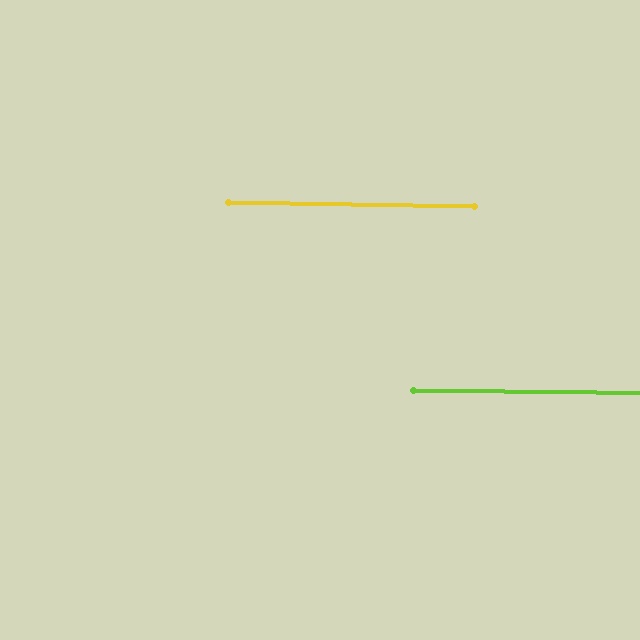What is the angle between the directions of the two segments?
Approximately 0 degrees.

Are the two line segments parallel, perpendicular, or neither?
Parallel — their directions differ by only 0.4°.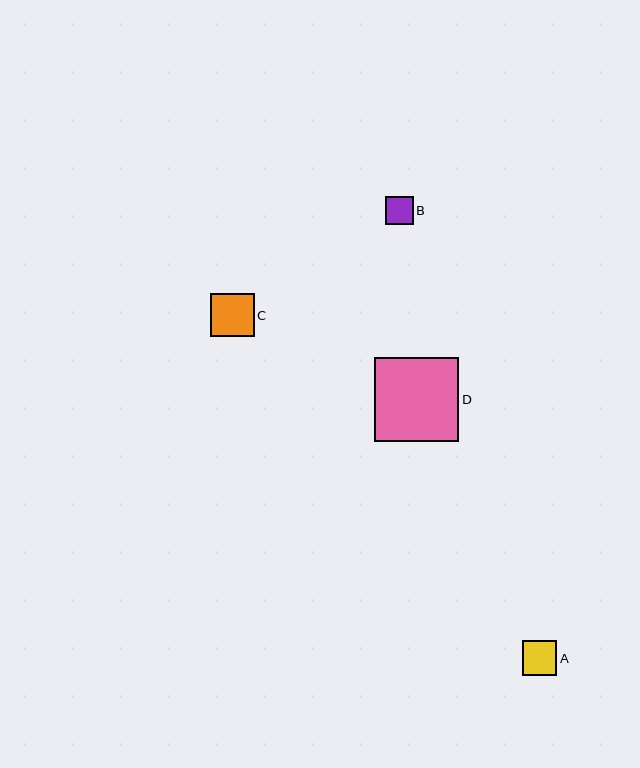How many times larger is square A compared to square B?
Square A is approximately 1.3 times the size of square B.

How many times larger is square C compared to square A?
Square C is approximately 1.2 times the size of square A.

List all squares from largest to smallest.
From largest to smallest: D, C, A, B.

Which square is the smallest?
Square B is the smallest with a size of approximately 27 pixels.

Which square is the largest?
Square D is the largest with a size of approximately 84 pixels.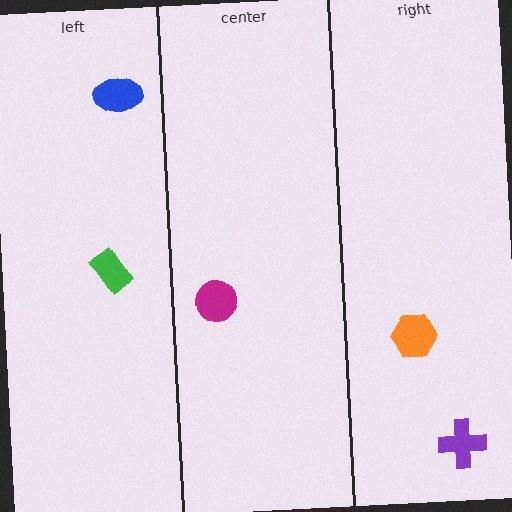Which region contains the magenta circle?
The center region.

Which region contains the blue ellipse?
The left region.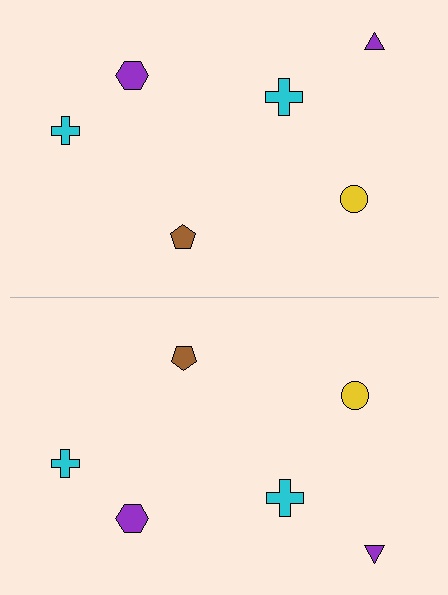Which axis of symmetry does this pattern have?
The pattern has a horizontal axis of symmetry running through the center of the image.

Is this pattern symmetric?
Yes, this pattern has bilateral (reflection) symmetry.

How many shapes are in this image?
There are 12 shapes in this image.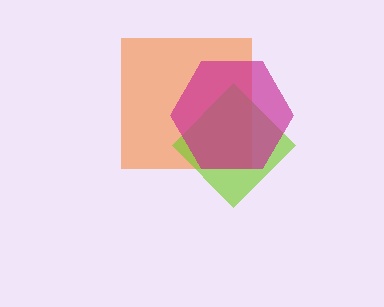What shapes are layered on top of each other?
The layered shapes are: an orange square, a lime diamond, a magenta hexagon.